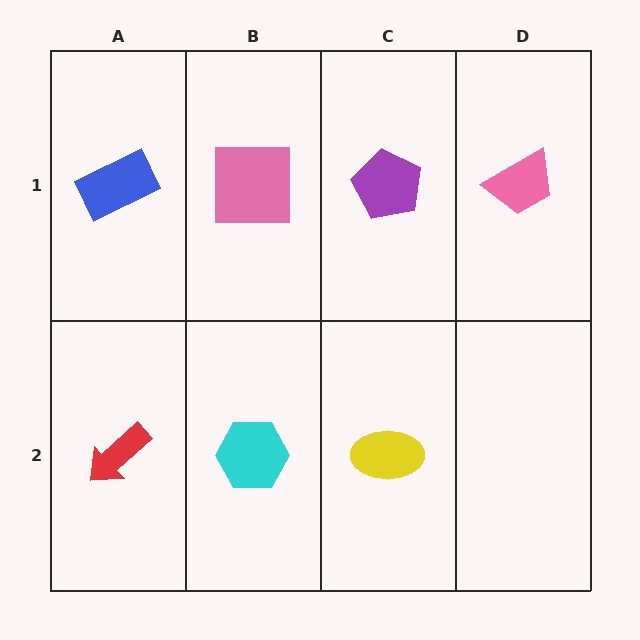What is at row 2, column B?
A cyan hexagon.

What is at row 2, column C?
A yellow ellipse.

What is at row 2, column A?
A red arrow.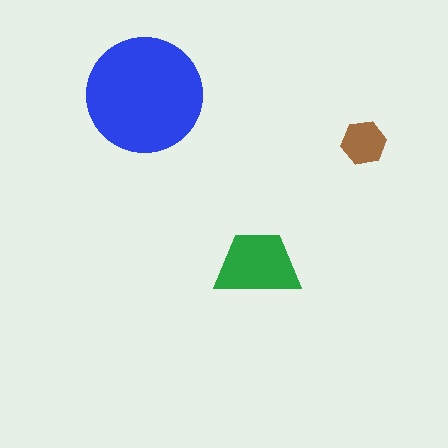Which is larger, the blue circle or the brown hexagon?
The blue circle.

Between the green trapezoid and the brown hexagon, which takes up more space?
The green trapezoid.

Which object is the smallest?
The brown hexagon.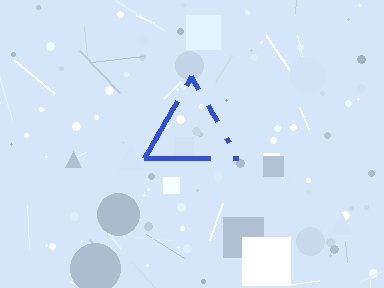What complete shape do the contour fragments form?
The contour fragments form a triangle.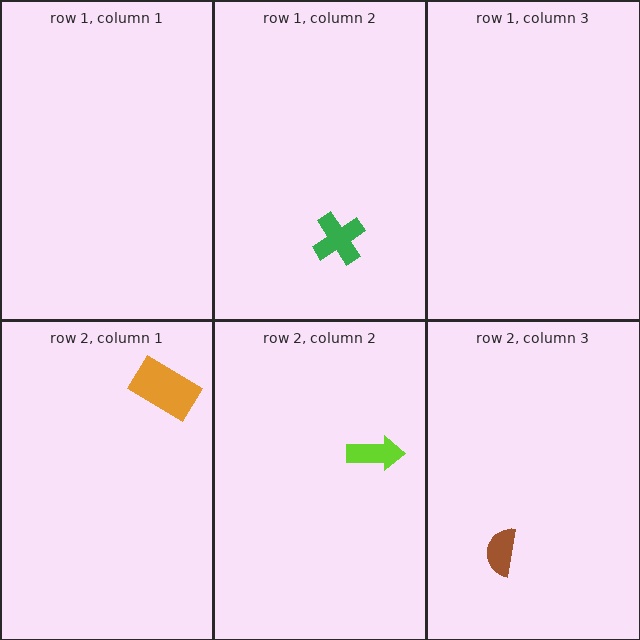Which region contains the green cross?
The row 1, column 2 region.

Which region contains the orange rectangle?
The row 2, column 1 region.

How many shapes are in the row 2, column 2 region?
1.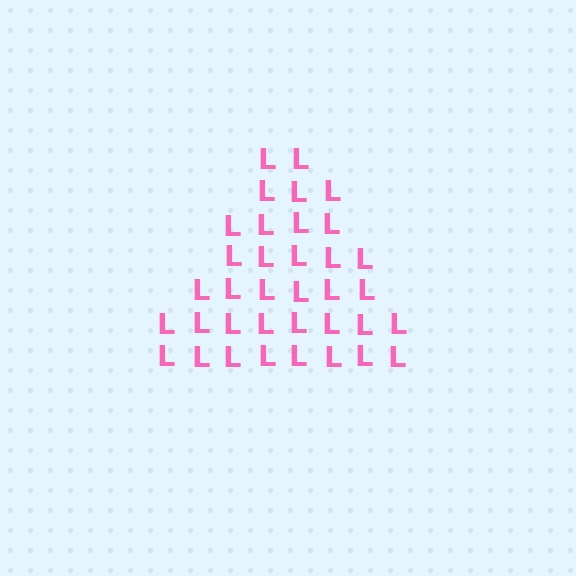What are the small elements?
The small elements are letter L's.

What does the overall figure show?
The overall figure shows a triangle.